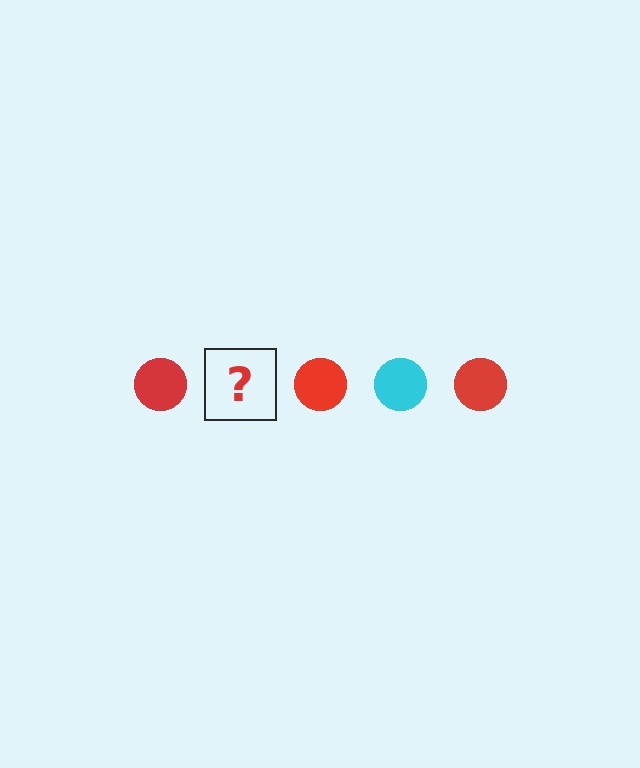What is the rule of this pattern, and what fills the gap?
The rule is that the pattern cycles through red, cyan circles. The gap should be filled with a cyan circle.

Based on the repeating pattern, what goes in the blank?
The blank should be a cyan circle.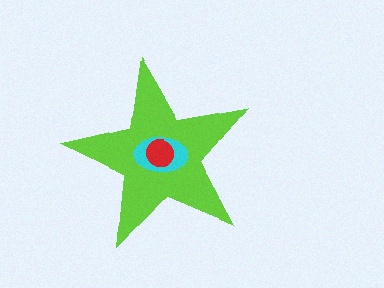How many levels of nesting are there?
3.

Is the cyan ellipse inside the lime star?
Yes.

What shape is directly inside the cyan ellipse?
The red circle.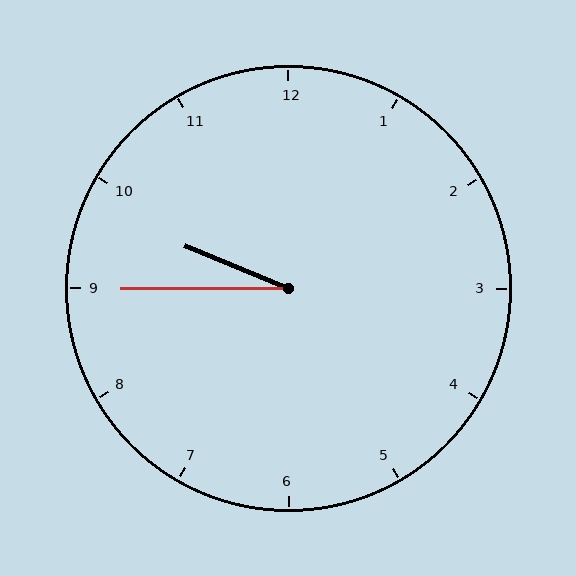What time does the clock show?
9:45.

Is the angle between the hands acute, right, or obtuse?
It is acute.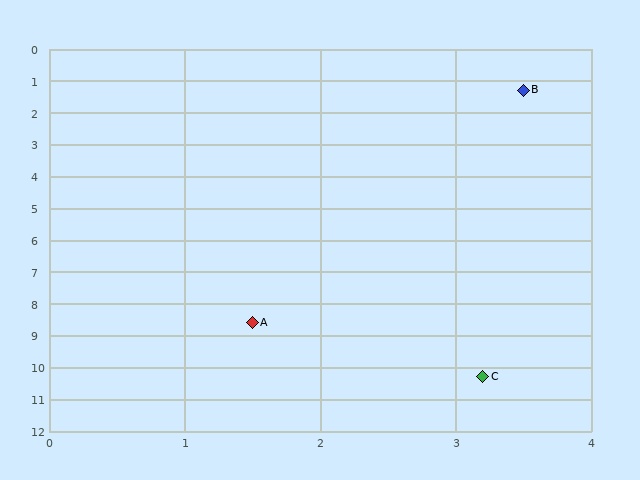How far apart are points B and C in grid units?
Points B and C are about 9.0 grid units apart.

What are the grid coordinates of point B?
Point B is at approximately (3.5, 1.3).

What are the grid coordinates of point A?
Point A is at approximately (1.5, 8.6).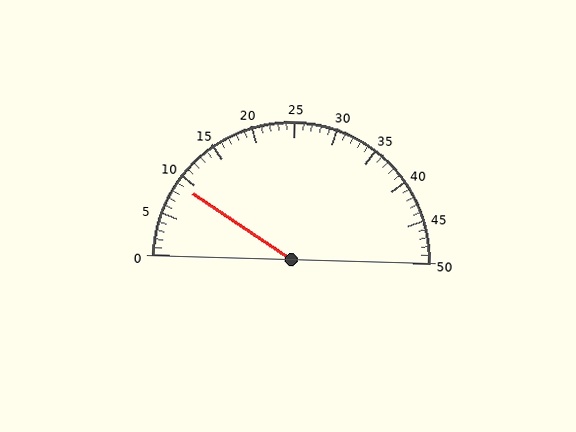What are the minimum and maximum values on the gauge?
The gauge ranges from 0 to 50.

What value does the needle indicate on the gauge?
The needle indicates approximately 9.